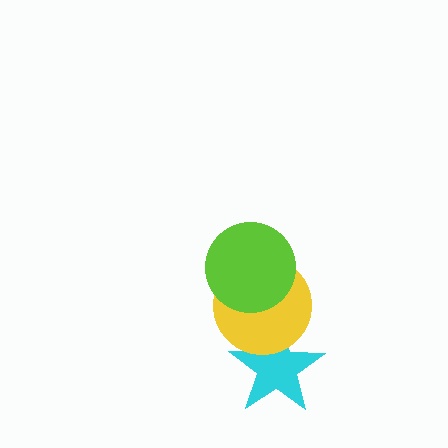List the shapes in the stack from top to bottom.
From top to bottom: the lime circle, the yellow circle, the cyan star.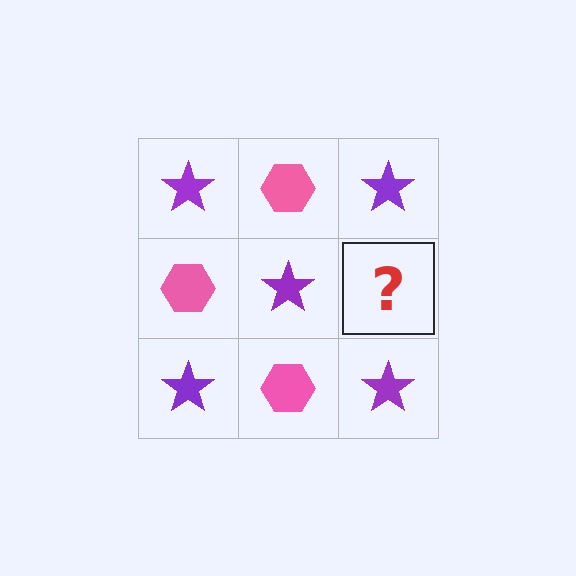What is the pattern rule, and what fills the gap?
The rule is that it alternates purple star and pink hexagon in a checkerboard pattern. The gap should be filled with a pink hexagon.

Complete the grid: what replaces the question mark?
The question mark should be replaced with a pink hexagon.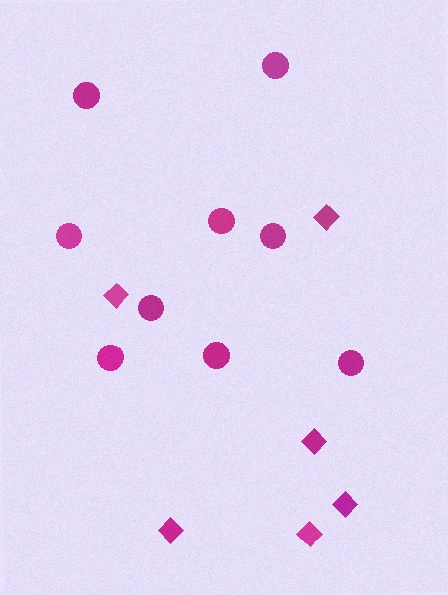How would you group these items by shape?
There are 2 groups: one group of diamonds (6) and one group of circles (9).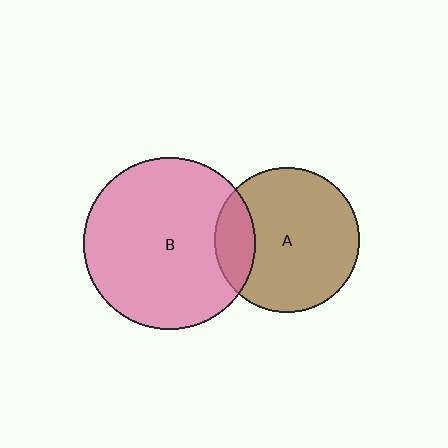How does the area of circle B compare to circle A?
Approximately 1.4 times.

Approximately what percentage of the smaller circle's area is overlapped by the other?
Approximately 20%.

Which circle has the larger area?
Circle B (pink).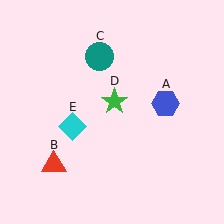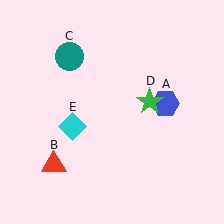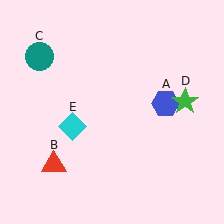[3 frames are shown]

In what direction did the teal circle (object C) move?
The teal circle (object C) moved left.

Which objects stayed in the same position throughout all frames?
Blue hexagon (object A) and red triangle (object B) and cyan diamond (object E) remained stationary.